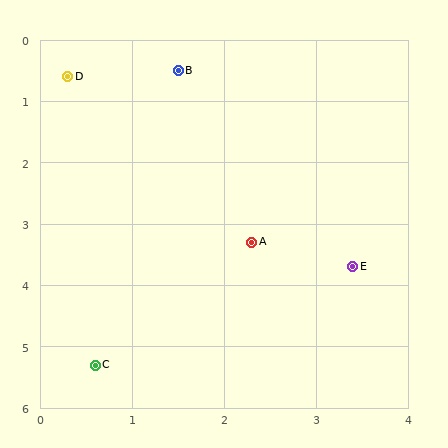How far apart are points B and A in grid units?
Points B and A are about 2.9 grid units apart.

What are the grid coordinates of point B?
Point B is at approximately (1.5, 0.5).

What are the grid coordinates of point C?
Point C is at approximately (0.6, 5.3).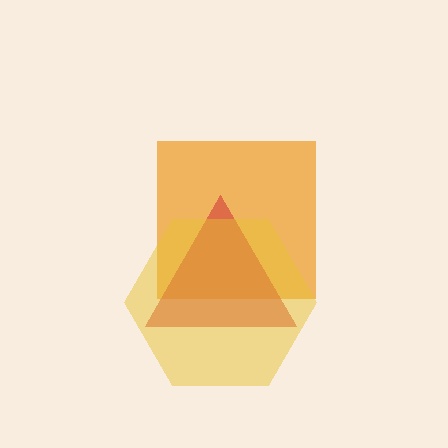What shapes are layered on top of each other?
The layered shapes are: an orange square, a red triangle, a yellow hexagon.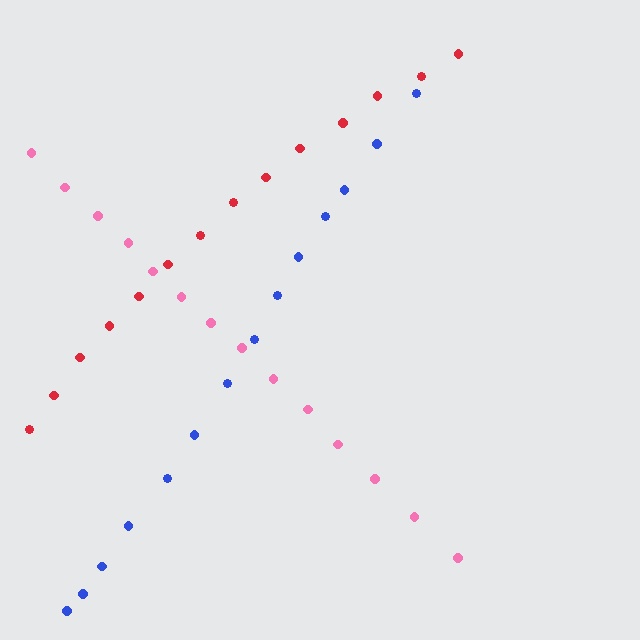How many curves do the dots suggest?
There are 3 distinct paths.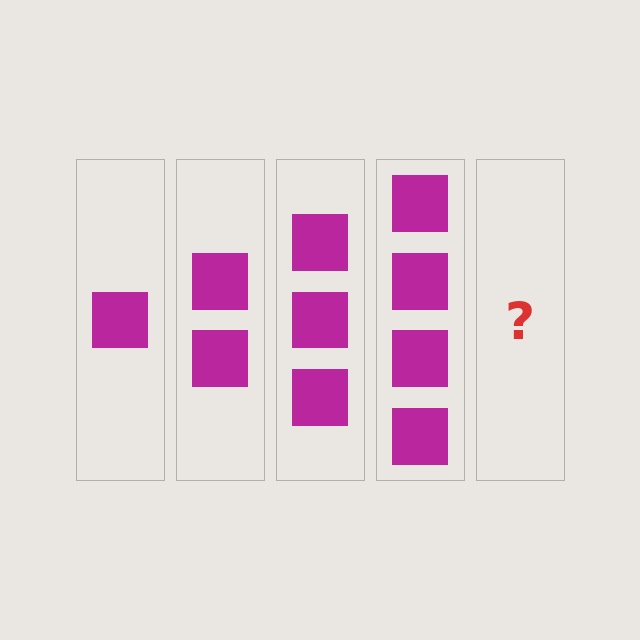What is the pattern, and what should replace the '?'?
The pattern is that each step adds one more square. The '?' should be 5 squares.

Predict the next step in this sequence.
The next step is 5 squares.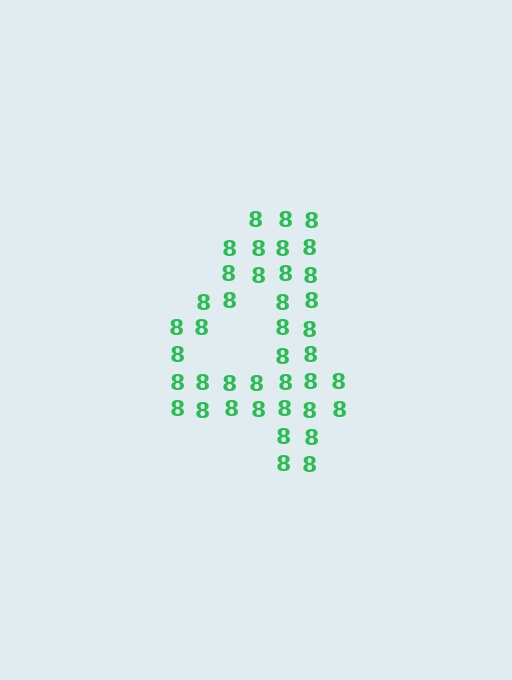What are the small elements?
The small elements are digit 8's.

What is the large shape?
The large shape is the digit 4.